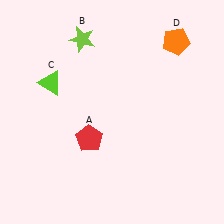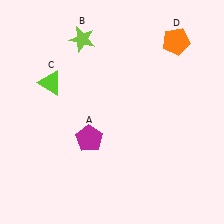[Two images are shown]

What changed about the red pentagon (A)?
In Image 1, A is red. In Image 2, it changed to magenta.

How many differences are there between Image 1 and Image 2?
There is 1 difference between the two images.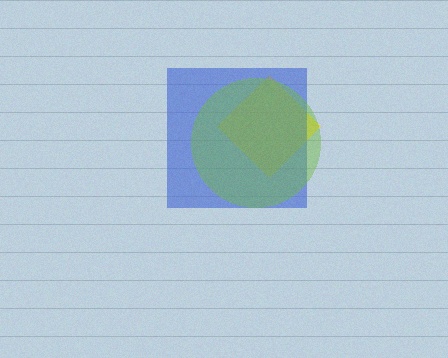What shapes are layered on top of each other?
The layered shapes are: a yellow diamond, a blue square, a lime circle.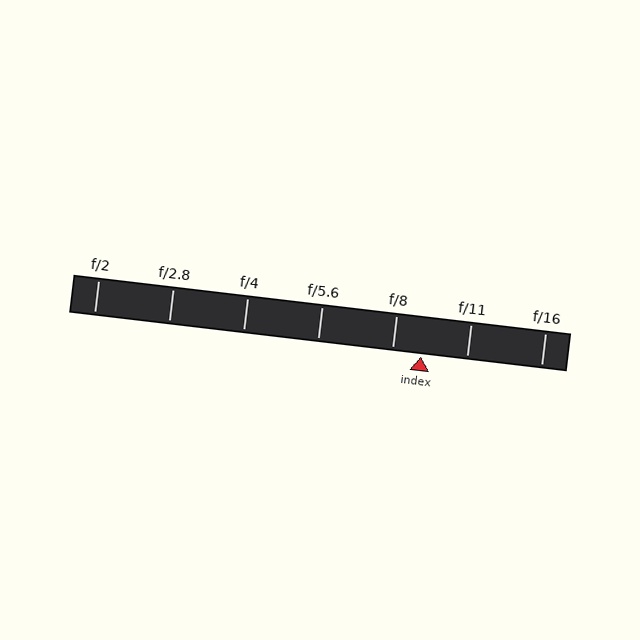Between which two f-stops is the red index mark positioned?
The index mark is between f/8 and f/11.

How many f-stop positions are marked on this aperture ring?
There are 7 f-stop positions marked.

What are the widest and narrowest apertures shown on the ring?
The widest aperture shown is f/2 and the narrowest is f/16.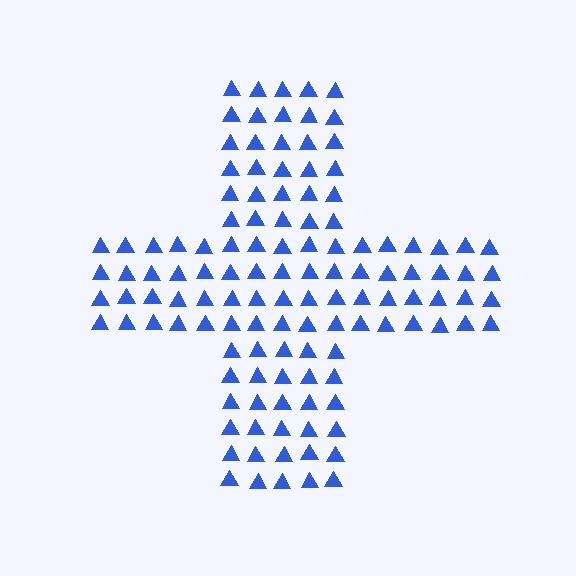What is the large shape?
The large shape is a cross.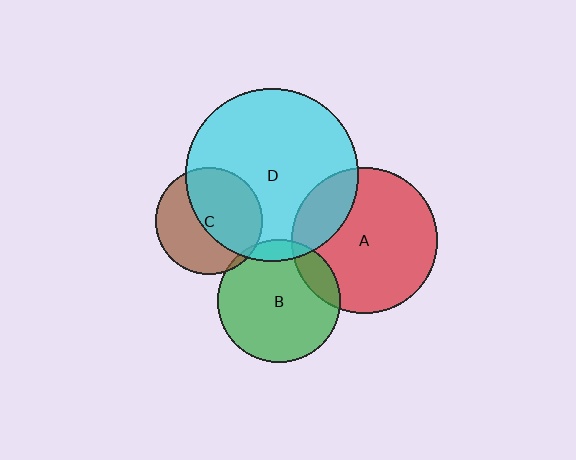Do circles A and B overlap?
Yes.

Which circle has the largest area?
Circle D (cyan).